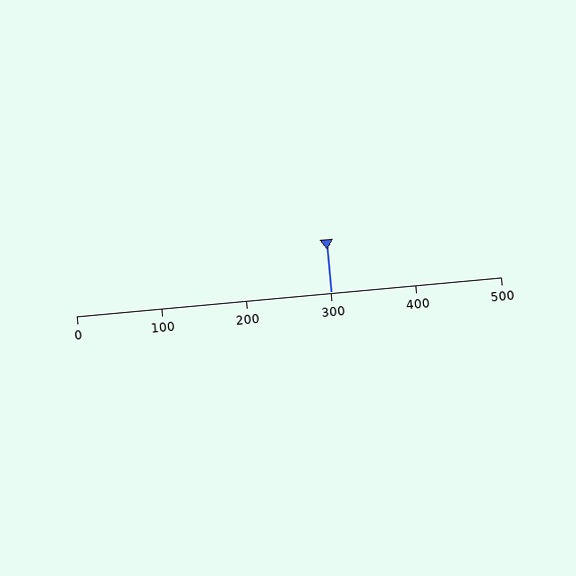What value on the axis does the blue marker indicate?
The marker indicates approximately 300.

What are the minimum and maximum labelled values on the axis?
The axis runs from 0 to 500.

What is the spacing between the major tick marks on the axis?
The major ticks are spaced 100 apart.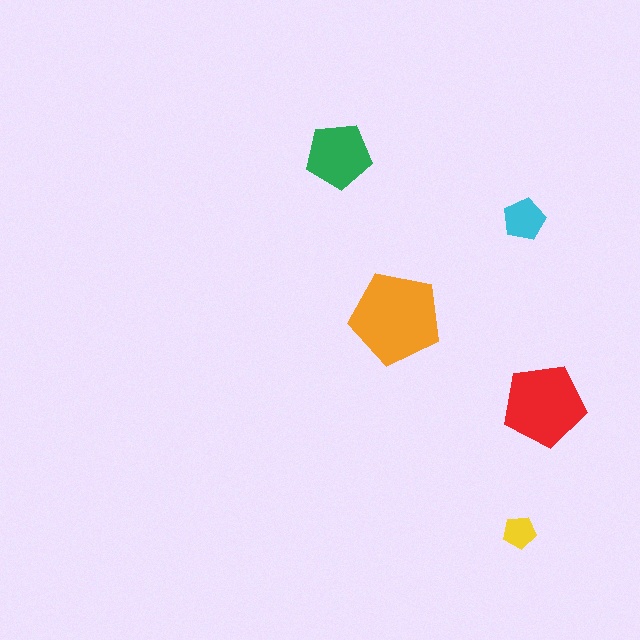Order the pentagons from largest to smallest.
the orange one, the red one, the green one, the cyan one, the yellow one.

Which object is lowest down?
The yellow pentagon is bottommost.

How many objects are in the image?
There are 5 objects in the image.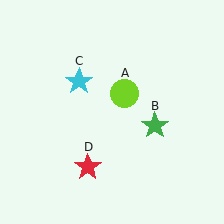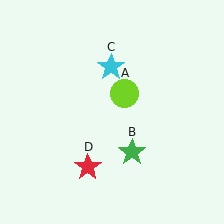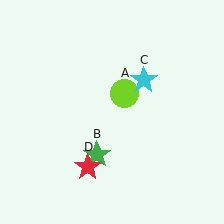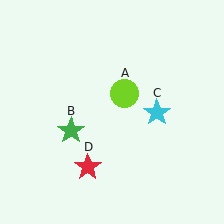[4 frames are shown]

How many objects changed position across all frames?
2 objects changed position: green star (object B), cyan star (object C).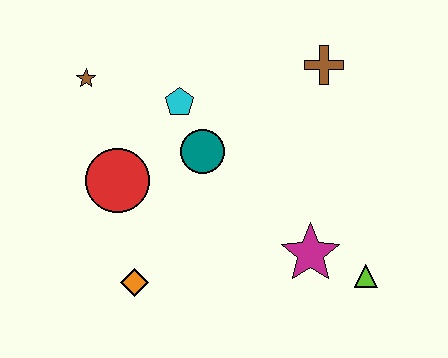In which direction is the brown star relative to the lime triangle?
The brown star is to the left of the lime triangle.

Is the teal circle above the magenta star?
Yes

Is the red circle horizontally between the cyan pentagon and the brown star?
Yes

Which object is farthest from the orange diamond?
The brown cross is farthest from the orange diamond.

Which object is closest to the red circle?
The teal circle is closest to the red circle.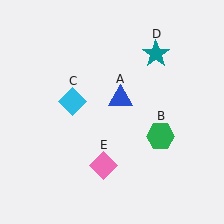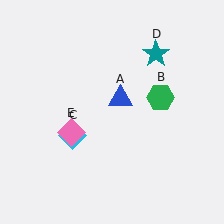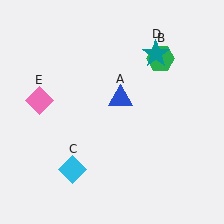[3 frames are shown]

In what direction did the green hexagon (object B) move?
The green hexagon (object B) moved up.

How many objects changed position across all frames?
3 objects changed position: green hexagon (object B), cyan diamond (object C), pink diamond (object E).